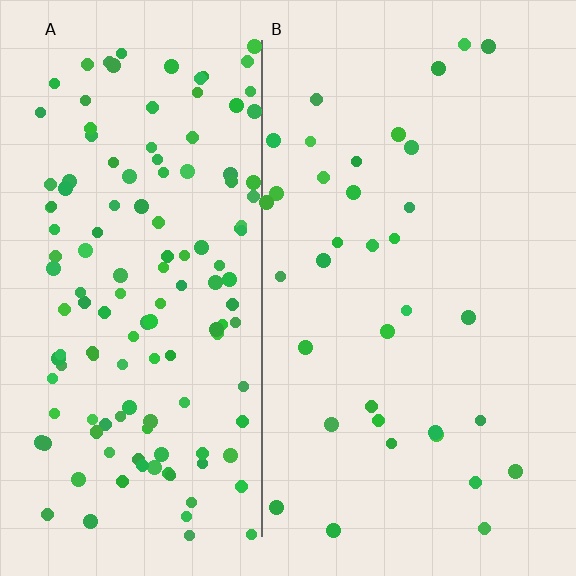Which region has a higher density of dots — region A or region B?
A (the left).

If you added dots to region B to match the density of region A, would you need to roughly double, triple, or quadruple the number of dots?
Approximately quadruple.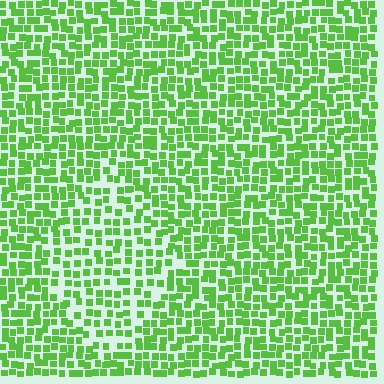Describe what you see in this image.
The image contains small lime elements arranged at two different densities. A diamond-shaped region is visible where the elements are less densely packed than the surrounding area.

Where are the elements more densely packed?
The elements are more densely packed outside the diamond boundary.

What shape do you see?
I see a diamond.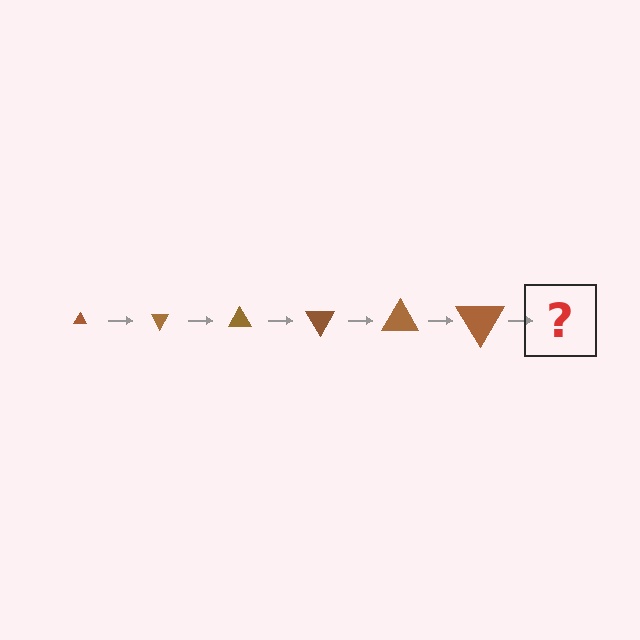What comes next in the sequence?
The next element should be a triangle, larger than the previous one and rotated 360 degrees from the start.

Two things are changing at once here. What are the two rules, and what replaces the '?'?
The two rules are that the triangle grows larger each step and it rotates 60 degrees each step. The '?' should be a triangle, larger than the previous one and rotated 360 degrees from the start.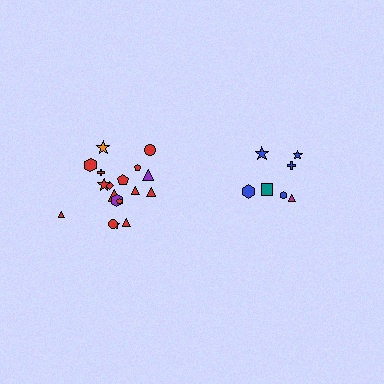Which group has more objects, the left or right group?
The left group.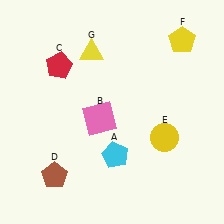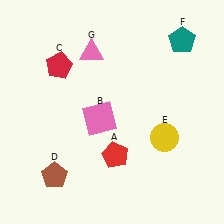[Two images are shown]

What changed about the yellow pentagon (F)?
In Image 1, F is yellow. In Image 2, it changed to teal.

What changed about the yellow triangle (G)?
In Image 1, G is yellow. In Image 2, it changed to pink.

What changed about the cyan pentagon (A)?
In Image 1, A is cyan. In Image 2, it changed to red.